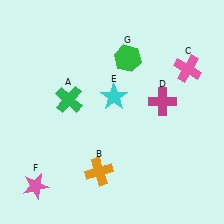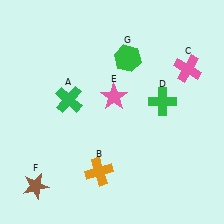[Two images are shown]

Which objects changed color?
D changed from magenta to green. E changed from cyan to pink. F changed from pink to brown.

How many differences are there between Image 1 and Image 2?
There are 3 differences between the two images.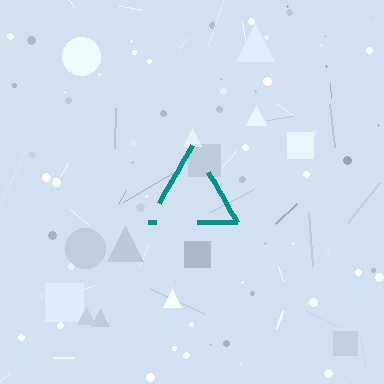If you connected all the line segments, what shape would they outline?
They would outline a triangle.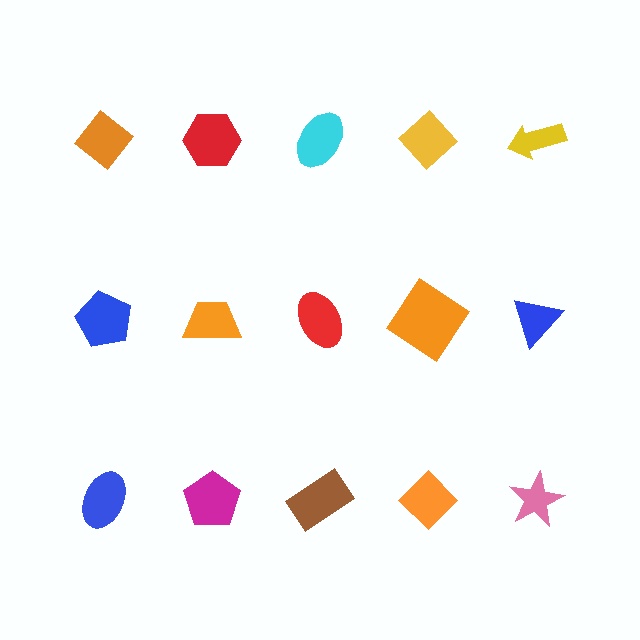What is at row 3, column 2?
A magenta pentagon.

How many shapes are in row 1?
5 shapes.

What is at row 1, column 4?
A yellow diamond.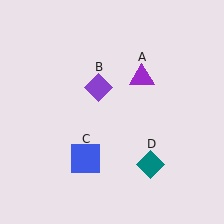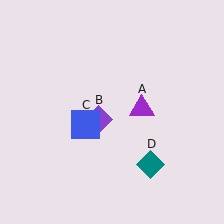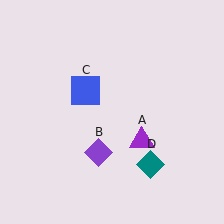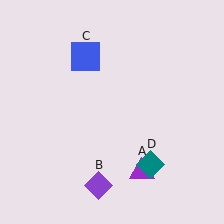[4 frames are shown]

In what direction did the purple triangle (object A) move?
The purple triangle (object A) moved down.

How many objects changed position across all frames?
3 objects changed position: purple triangle (object A), purple diamond (object B), blue square (object C).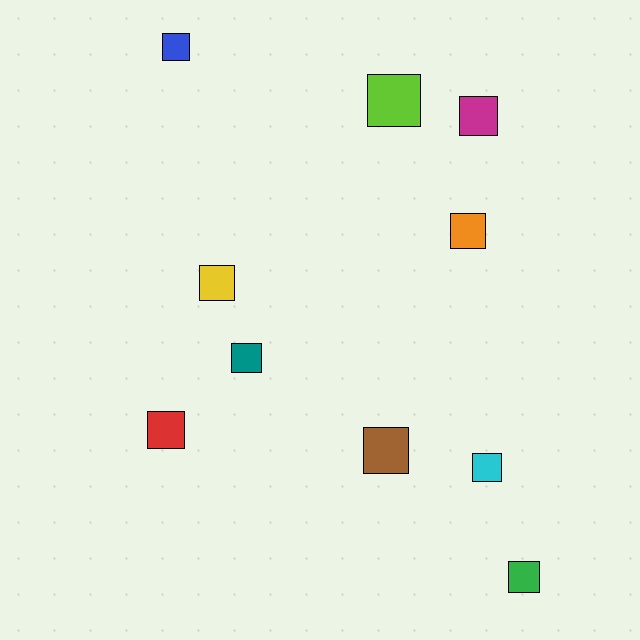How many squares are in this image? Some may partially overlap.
There are 10 squares.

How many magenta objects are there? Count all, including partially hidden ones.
There is 1 magenta object.